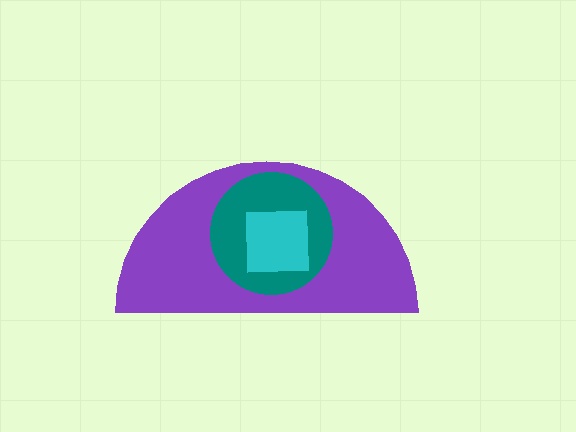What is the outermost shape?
The purple semicircle.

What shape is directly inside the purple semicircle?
The teal circle.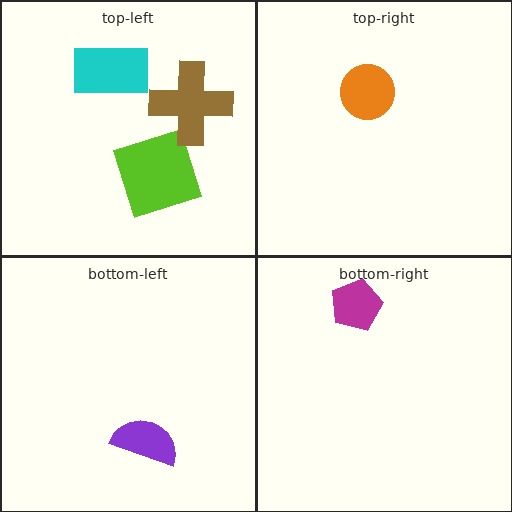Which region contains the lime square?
The top-left region.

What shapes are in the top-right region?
The orange circle.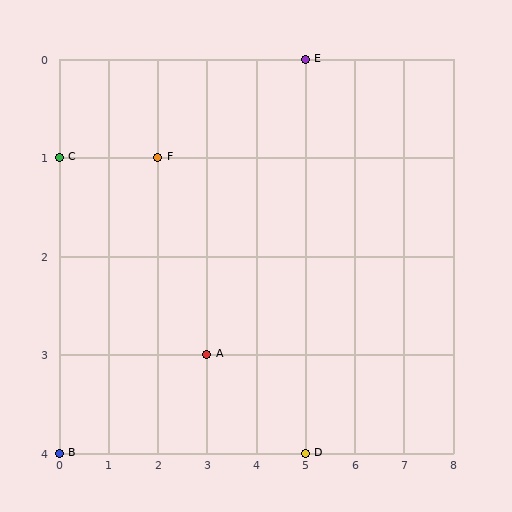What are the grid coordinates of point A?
Point A is at grid coordinates (3, 3).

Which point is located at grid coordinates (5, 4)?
Point D is at (5, 4).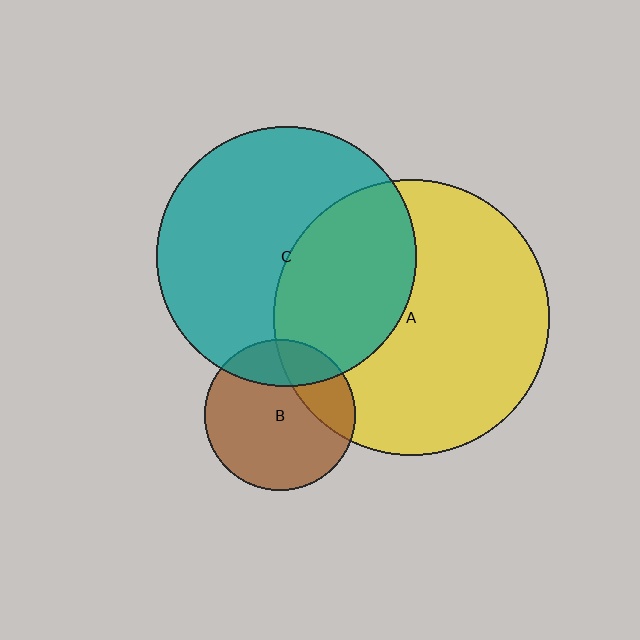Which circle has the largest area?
Circle A (yellow).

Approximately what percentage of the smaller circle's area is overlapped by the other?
Approximately 40%.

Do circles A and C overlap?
Yes.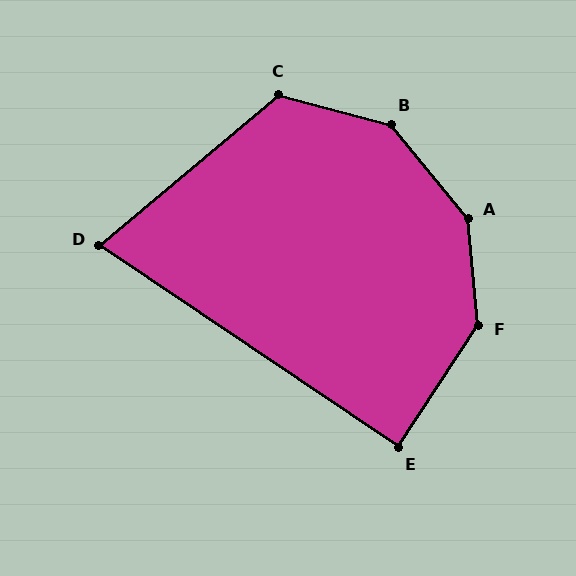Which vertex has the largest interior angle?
A, at approximately 146 degrees.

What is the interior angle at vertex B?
Approximately 144 degrees (obtuse).